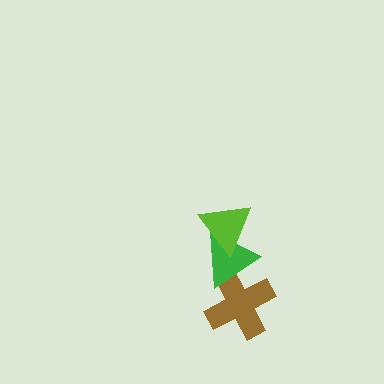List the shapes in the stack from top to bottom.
From top to bottom: the lime triangle, the green triangle, the brown cross.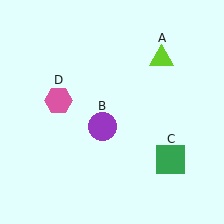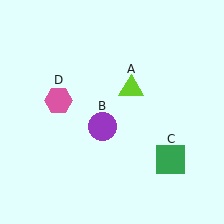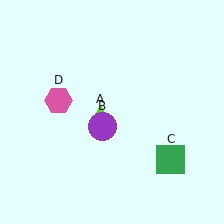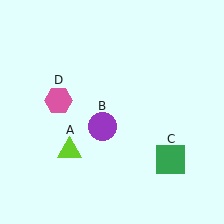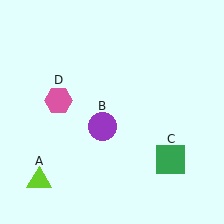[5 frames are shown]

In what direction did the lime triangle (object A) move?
The lime triangle (object A) moved down and to the left.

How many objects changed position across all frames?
1 object changed position: lime triangle (object A).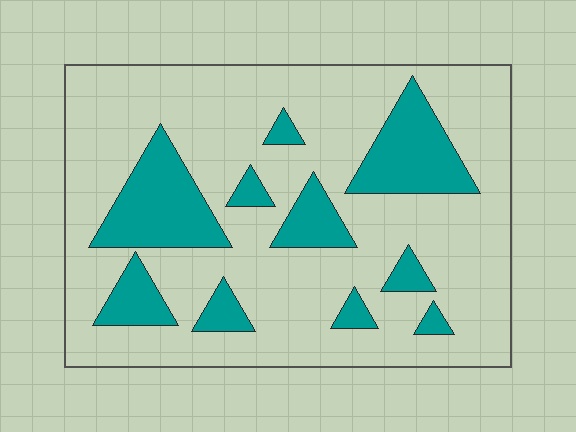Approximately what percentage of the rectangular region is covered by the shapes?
Approximately 25%.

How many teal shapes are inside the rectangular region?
10.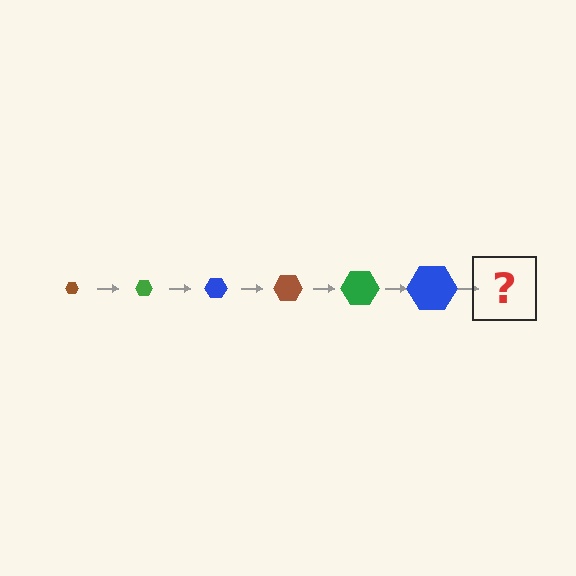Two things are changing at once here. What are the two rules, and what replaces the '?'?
The two rules are that the hexagon grows larger each step and the color cycles through brown, green, and blue. The '?' should be a brown hexagon, larger than the previous one.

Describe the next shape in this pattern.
It should be a brown hexagon, larger than the previous one.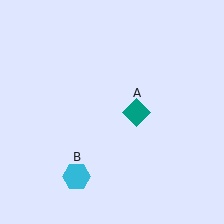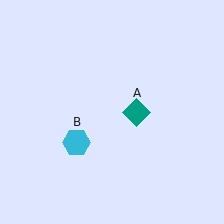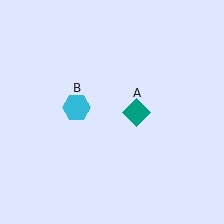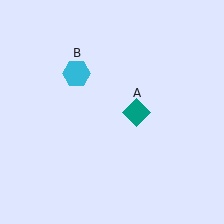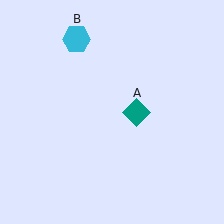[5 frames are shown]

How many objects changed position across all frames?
1 object changed position: cyan hexagon (object B).